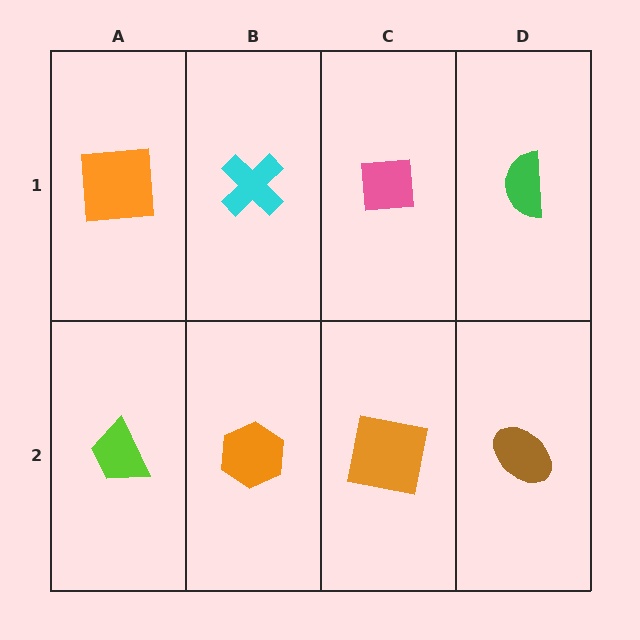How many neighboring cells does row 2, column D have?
2.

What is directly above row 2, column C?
A pink square.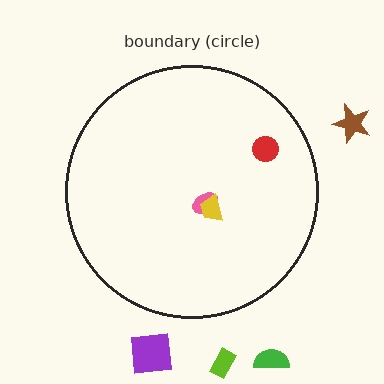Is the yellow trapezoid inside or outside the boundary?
Inside.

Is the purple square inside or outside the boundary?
Outside.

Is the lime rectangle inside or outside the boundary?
Outside.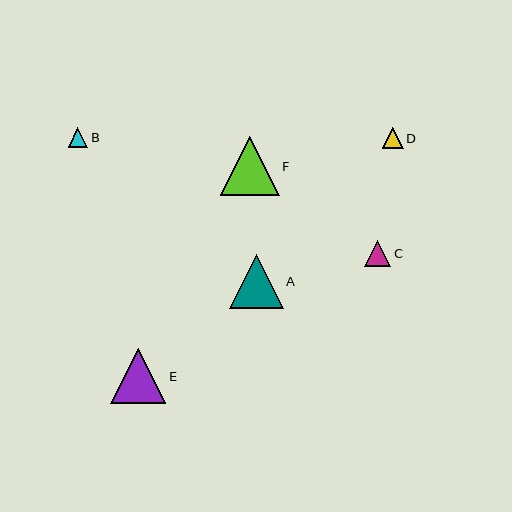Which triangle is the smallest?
Triangle B is the smallest with a size of approximately 20 pixels.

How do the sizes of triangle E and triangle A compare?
Triangle E and triangle A are approximately the same size.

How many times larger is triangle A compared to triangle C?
Triangle A is approximately 2.1 times the size of triangle C.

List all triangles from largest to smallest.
From largest to smallest: F, E, A, C, D, B.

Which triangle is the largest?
Triangle F is the largest with a size of approximately 59 pixels.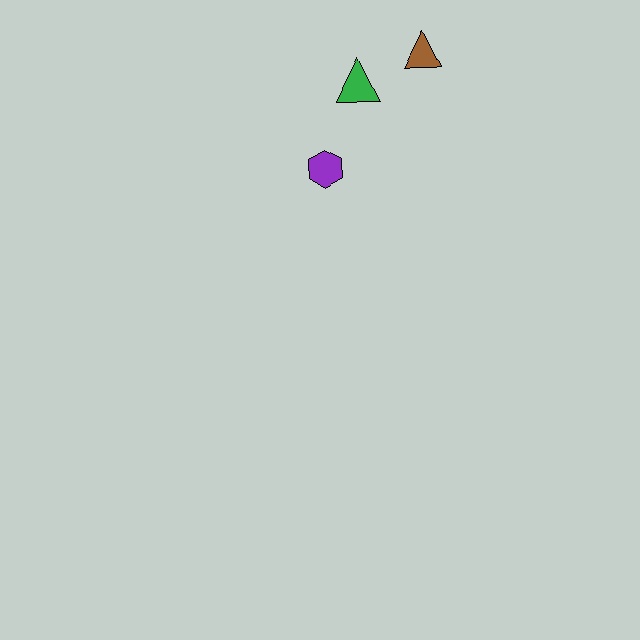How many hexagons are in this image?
There is 1 hexagon.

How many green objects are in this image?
There is 1 green object.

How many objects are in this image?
There are 3 objects.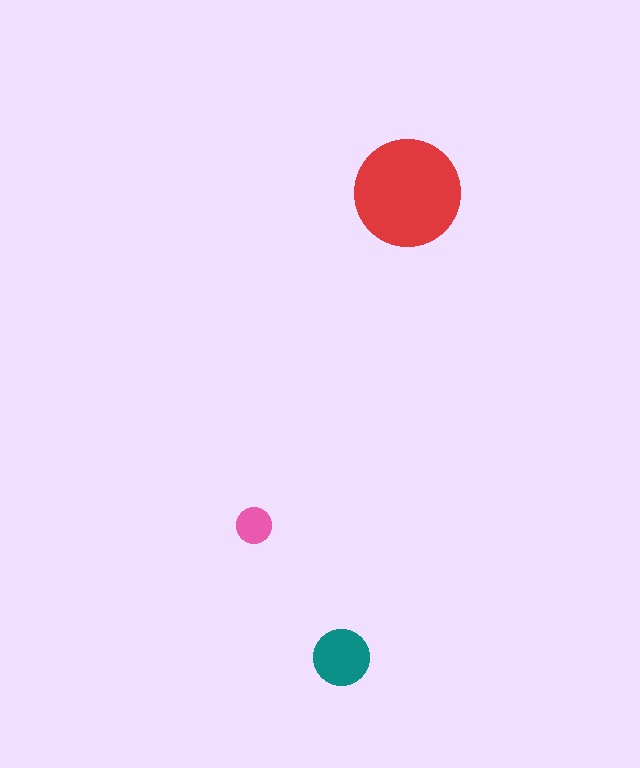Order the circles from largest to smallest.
the red one, the teal one, the pink one.